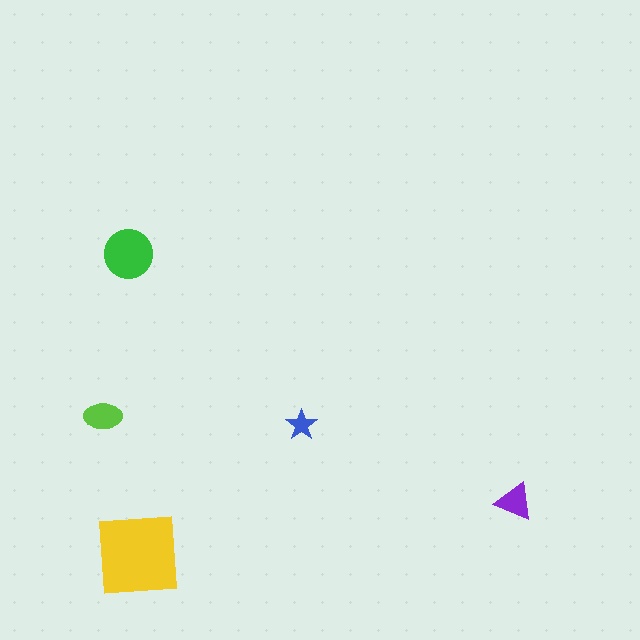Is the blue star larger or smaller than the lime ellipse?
Smaller.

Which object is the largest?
The yellow square.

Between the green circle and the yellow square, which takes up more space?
The yellow square.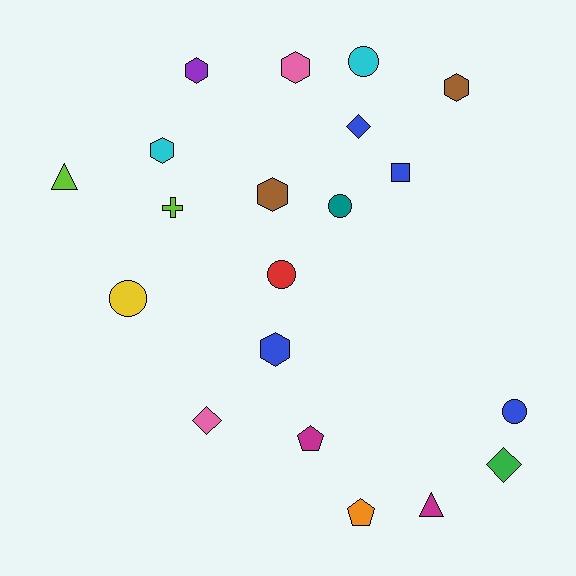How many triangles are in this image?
There are 2 triangles.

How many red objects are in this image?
There is 1 red object.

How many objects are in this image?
There are 20 objects.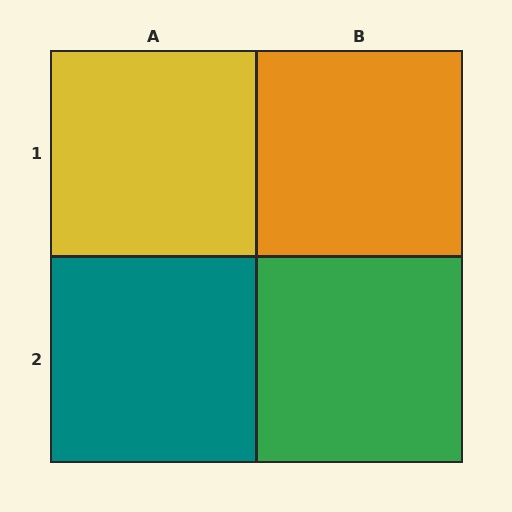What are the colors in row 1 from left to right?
Yellow, orange.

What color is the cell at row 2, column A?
Teal.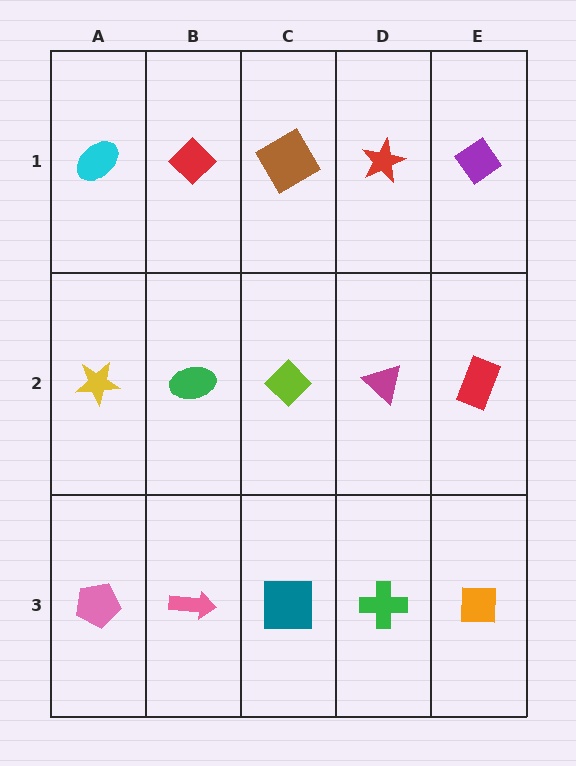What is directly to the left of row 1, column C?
A red diamond.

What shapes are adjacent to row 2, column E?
A purple diamond (row 1, column E), an orange square (row 3, column E), a magenta triangle (row 2, column D).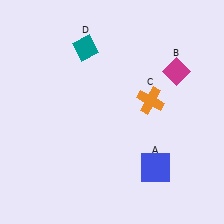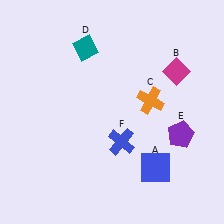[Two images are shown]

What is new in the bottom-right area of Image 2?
A purple pentagon (E) was added in the bottom-right area of Image 2.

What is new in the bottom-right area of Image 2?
A blue cross (F) was added in the bottom-right area of Image 2.